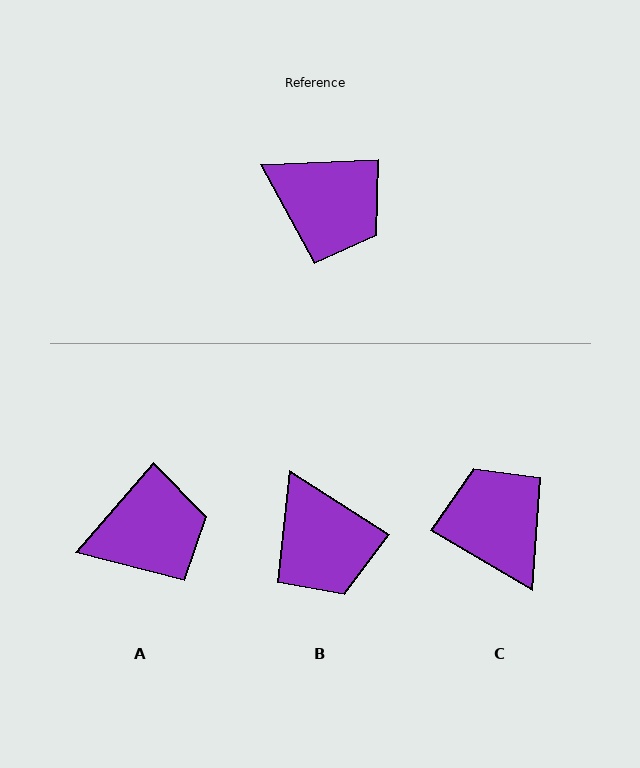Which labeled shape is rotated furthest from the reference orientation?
C, about 147 degrees away.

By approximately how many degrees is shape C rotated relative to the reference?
Approximately 147 degrees counter-clockwise.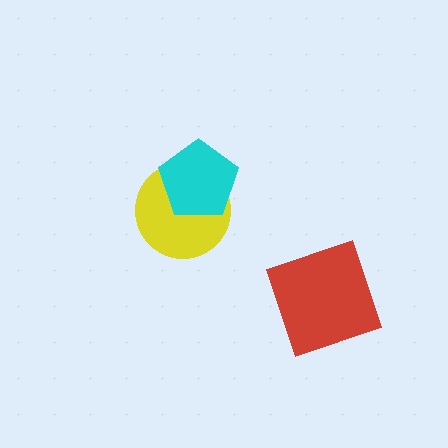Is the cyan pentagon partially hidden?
No, no other shape covers it.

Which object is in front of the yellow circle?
The cyan pentagon is in front of the yellow circle.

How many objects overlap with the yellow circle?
1 object overlaps with the yellow circle.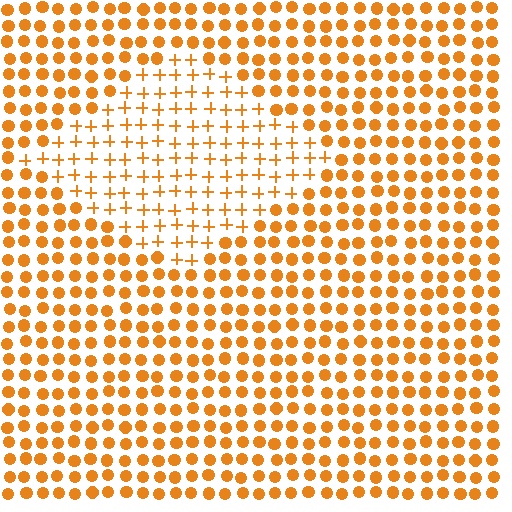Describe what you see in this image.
The image is filled with small orange elements arranged in a uniform grid. A diamond-shaped region contains plus signs, while the surrounding area contains circles. The boundary is defined purely by the change in element shape.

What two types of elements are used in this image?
The image uses plus signs inside the diamond region and circles outside it.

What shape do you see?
I see a diamond.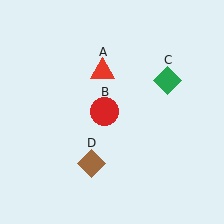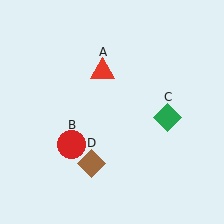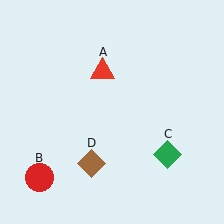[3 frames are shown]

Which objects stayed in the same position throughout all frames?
Red triangle (object A) and brown diamond (object D) remained stationary.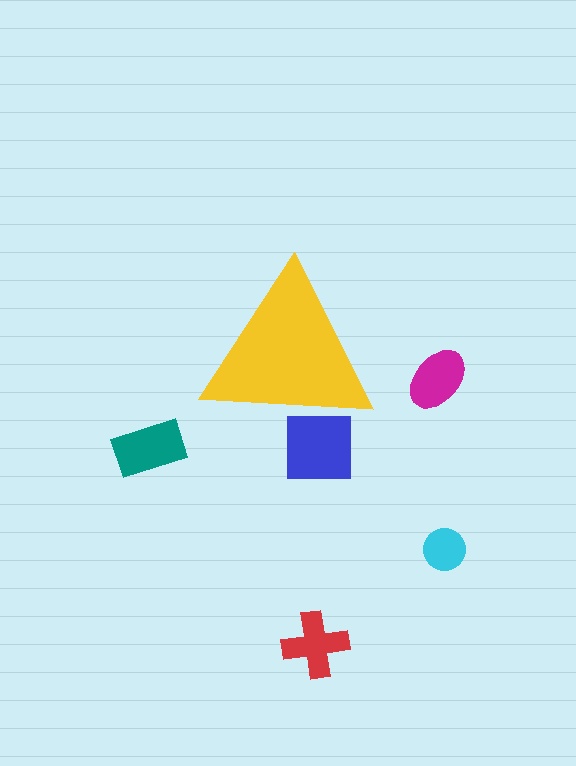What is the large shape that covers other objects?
A yellow triangle.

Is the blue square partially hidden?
Yes, the blue square is partially hidden behind the yellow triangle.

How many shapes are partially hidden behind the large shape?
1 shape is partially hidden.